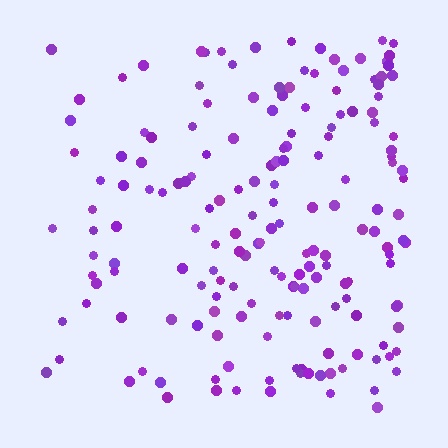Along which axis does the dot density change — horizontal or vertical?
Horizontal.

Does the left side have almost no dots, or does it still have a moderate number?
Still a moderate number, just noticeably fewer than the right.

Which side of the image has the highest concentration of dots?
The right.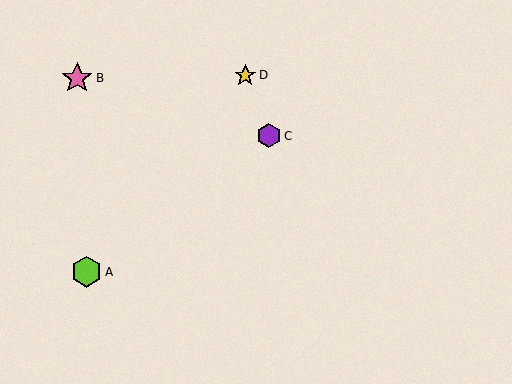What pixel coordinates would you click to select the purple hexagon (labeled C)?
Click at (269, 136) to select the purple hexagon C.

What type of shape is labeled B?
Shape B is a pink star.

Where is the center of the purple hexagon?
The center of the purple hexagon is at (269, 136).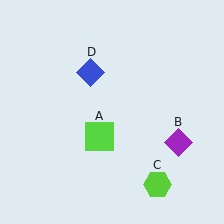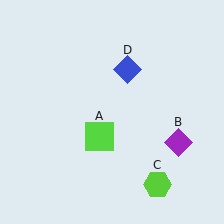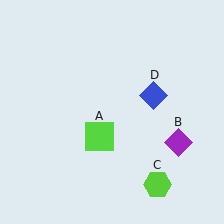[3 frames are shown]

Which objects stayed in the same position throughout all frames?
Lime square (object A) and purple diamond (object B) and lime hexagon (object C) remained stationary.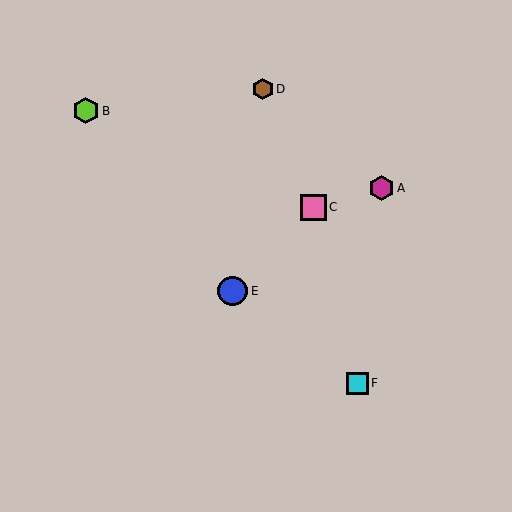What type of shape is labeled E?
Shape E is a blue circle.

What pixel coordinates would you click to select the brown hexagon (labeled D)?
Click at (263, 89) to select the brown hexagon D.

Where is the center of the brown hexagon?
The center of the brown hexagon is at (263, 89).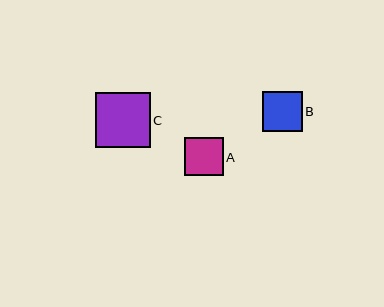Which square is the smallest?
Square A is the smallest with a size of approximately 39 pixels.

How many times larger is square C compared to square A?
Square C is approximately 1.4 times the size of square A.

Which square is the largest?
Square C is the largest with a size of approximately 55 pixels.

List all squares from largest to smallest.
From largest to smallest: C, B, A.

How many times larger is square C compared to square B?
Square C is approximately 1.4 times the size of square B.